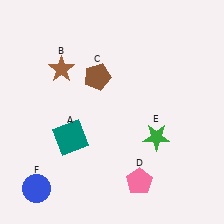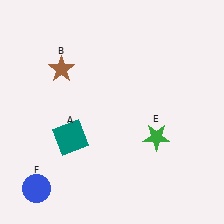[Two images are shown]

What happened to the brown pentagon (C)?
The brown pentagon (C) was removed in Image 2. It was in the top-left area of Image 1.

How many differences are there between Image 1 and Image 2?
There are 2 differences between the two images.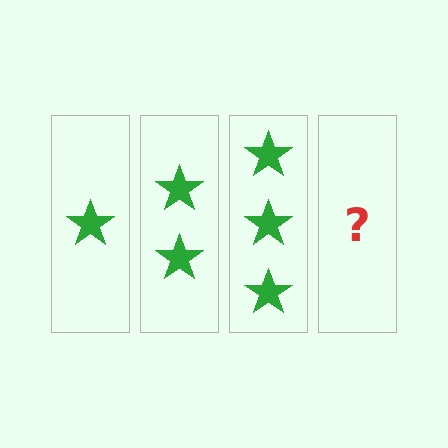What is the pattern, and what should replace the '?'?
The pattern is that each step adds one more star. The '?' should be 4 stars.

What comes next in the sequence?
The next element should be 4 stars.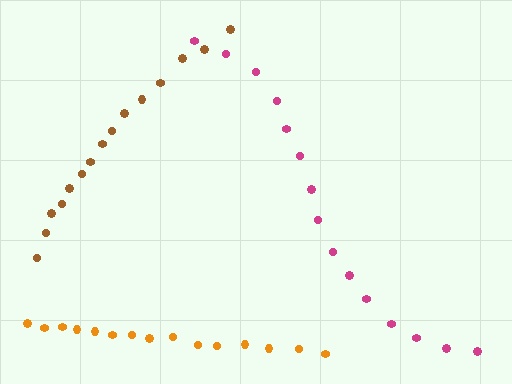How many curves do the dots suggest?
There are 3 distinct paths.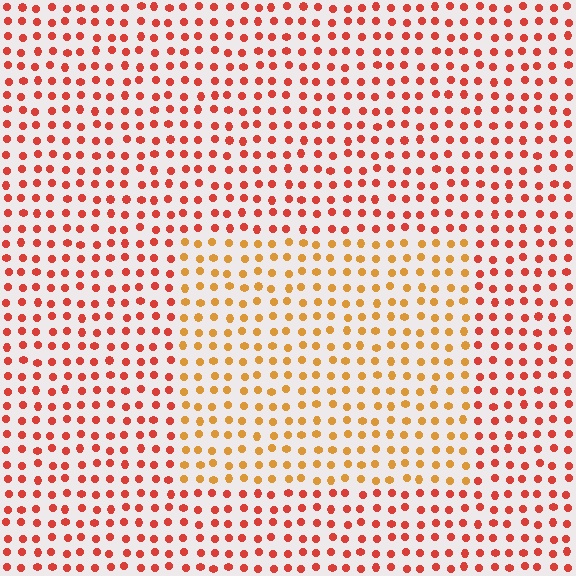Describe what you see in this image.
The image is filled with small red elements in a uniform arrangement. A rectangle-shaped region is visible where the elements are tinted to a slightly different hue, forming a subtle color boundary.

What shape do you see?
I see a rectangle.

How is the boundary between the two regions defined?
The boundary is defined purely by a slight shift in hue (about 33 degrees). Spacing, size, and orientation are identical on both sides.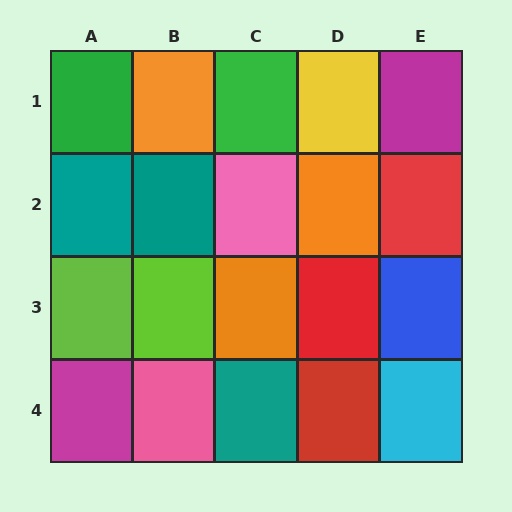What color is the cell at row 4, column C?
Teal.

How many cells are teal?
3 cells are teal.